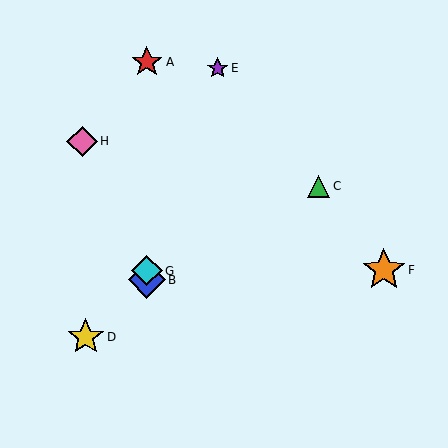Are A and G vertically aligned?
Yes, both are at x≈147.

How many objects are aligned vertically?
3 objects (A, B, G) are aligned vertically.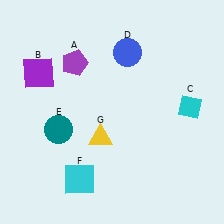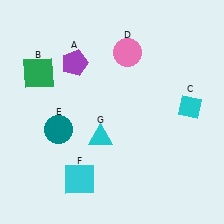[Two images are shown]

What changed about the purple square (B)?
In Image 1, B is purple. In Image 2, it changed to green.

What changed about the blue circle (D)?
In Image 1, D is blue. In Image 2, it changed to pink.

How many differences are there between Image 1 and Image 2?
There are 3 differences between the two images.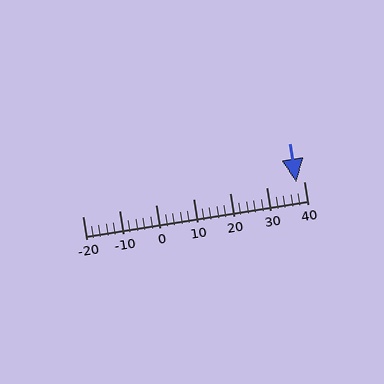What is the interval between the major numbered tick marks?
The major tick marks are spaced 10 units apart.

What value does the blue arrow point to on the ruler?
The blue arrow points to approximately 38.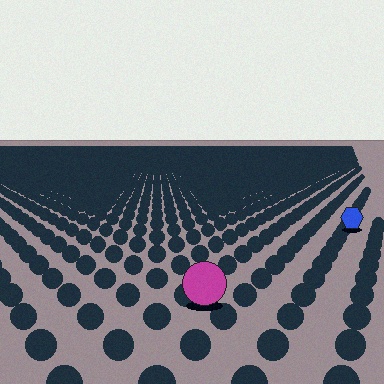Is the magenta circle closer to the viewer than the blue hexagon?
Yes. The magenta circle is closer — you can tell from the texture gradient: the ground texture is coarser near it.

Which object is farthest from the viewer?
The blue hexagon is farthest from the viewer. It appears smaller and the ground texture around it is denser.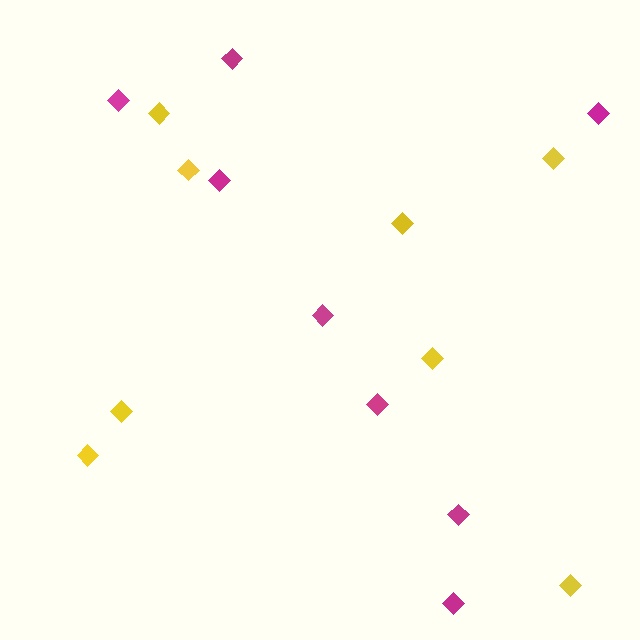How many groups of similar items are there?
There are 2 groups: one group of yellow diamonds (8) and one group of magenta diamonds (8).